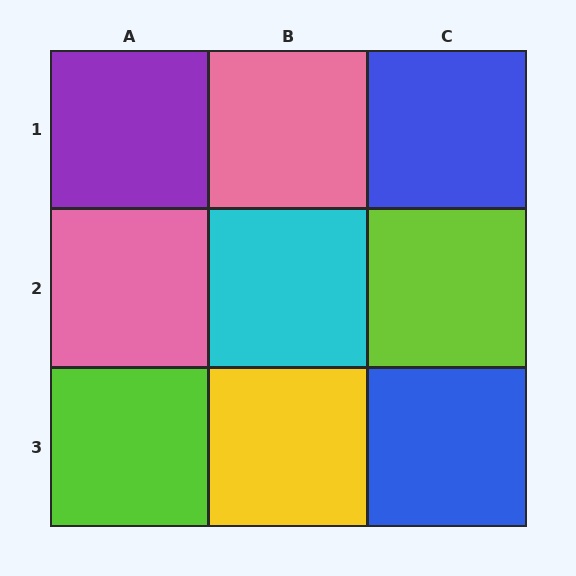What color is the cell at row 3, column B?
Yellow.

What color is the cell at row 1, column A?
Purple.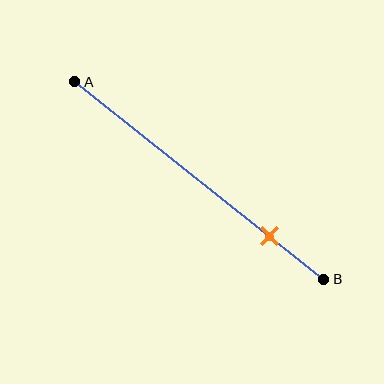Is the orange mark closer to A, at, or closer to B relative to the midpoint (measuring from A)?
The orange mark is closer to point B than the midpoint of segment AB.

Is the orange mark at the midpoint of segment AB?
No, the mark is at about 80% from A, not at the 50% midpoint.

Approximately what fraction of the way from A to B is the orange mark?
The orange mark is approximately 80% of the way from A to B.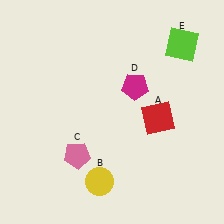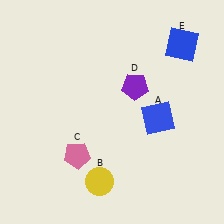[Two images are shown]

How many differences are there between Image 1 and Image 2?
There are 3 differences between the two images.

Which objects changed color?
A changed from red to blue. D changed from magenta to purple. E changed from lime to blue.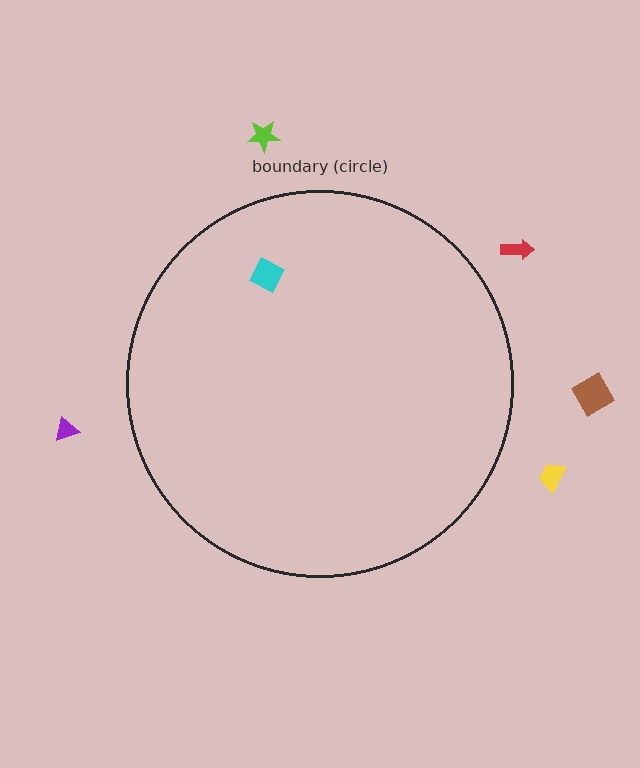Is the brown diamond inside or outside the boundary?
Outside.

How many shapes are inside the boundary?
1 inside, 5 outside.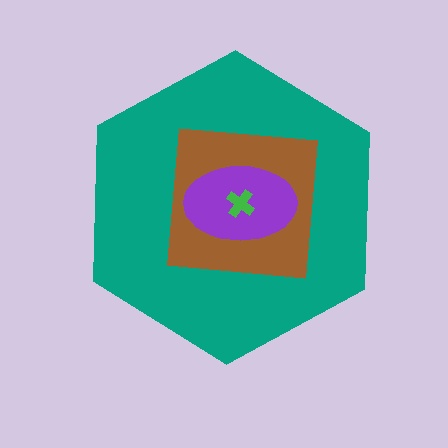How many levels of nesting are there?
4.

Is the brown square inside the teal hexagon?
Yes.